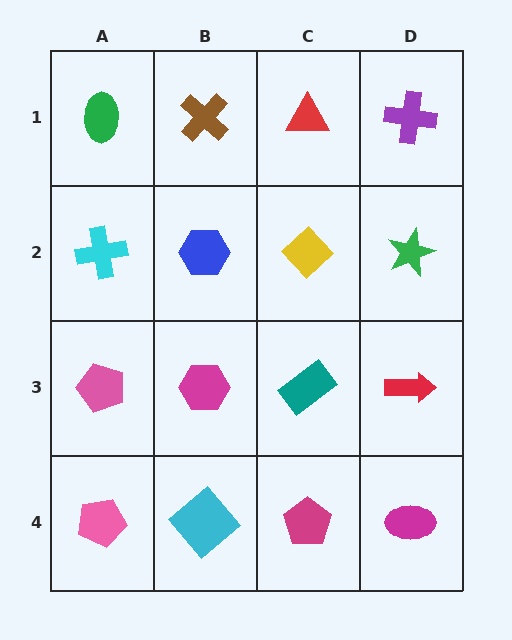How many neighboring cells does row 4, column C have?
3.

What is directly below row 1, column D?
A green star.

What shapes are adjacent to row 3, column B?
A blue hexagon (row 2, column B), a cyan diamond (row 4, column B), a pink pentagon (row 3, column A), a teal rectangle (row 3, column C).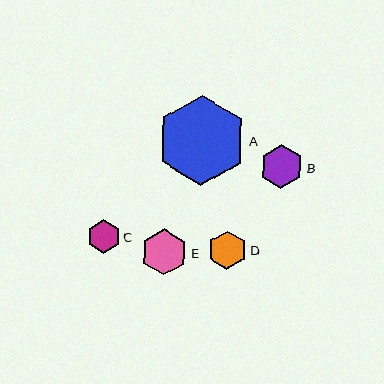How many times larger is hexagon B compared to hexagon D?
Hexagon B is approximately 1.1 times the size of hexagon D.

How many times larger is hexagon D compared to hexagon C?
Hexagon D is approximately 1.2 times the size of hexagon C.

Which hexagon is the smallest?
Hexagon C is the smallest with a size of approximately 33 pixels.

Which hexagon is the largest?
Hexagon A is the largest with a size of approximately 90 pixels.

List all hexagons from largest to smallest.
From largest to smallest: A, E, B, D, C.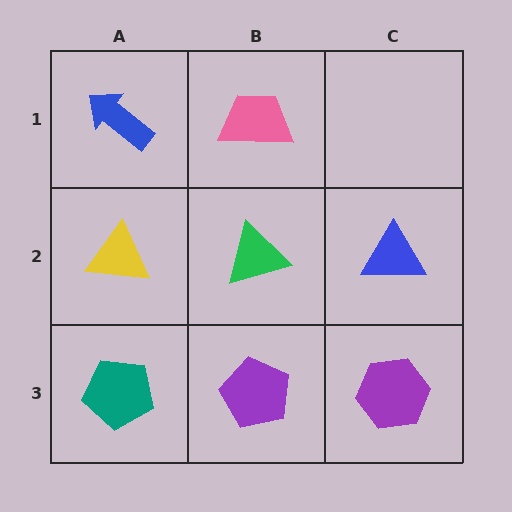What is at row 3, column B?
A purple pentagon.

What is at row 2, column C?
A blue triangle.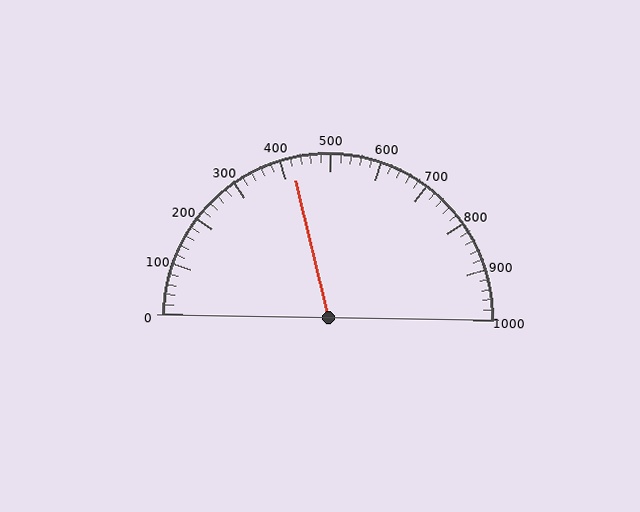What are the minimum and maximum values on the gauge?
The gauge ranges from 0 to 1000.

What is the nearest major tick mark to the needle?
The nearest major tick mark is 400.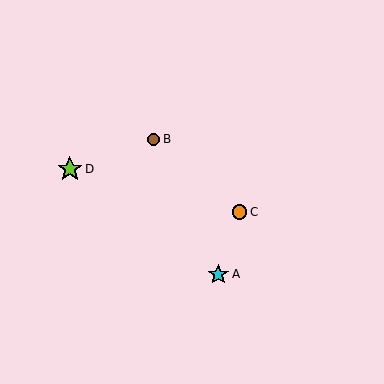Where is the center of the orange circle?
The center of the orange circle is at (240, 212).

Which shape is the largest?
The lime star (labeled D) is the largest.